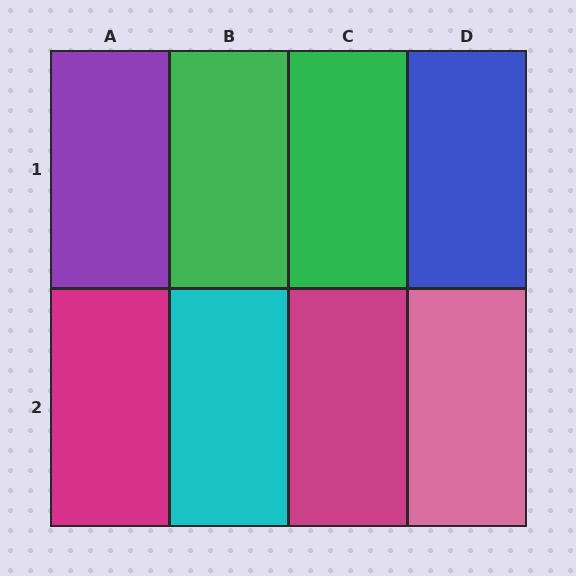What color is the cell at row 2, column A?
Magenta.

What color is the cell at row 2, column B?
Cyan.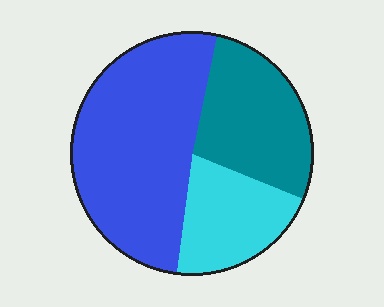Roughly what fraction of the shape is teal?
Teal covers roughly 30% of the shape.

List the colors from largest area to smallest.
From largest to smallest: blue, teal, cyan.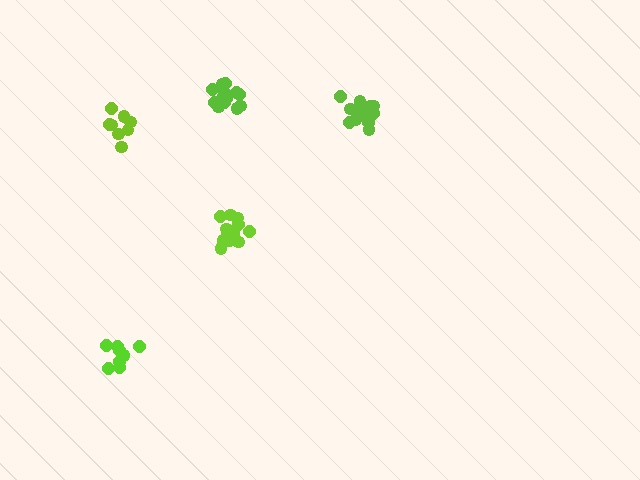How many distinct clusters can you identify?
There are 5 distinct clusters.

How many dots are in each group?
Group 1: 8 dots, Group 2: 13 dots, Group 3: 8 dots, Group 4: 12 dots, Group 5: 14 dots (55 total).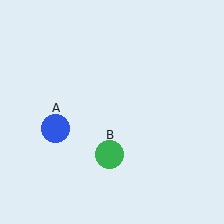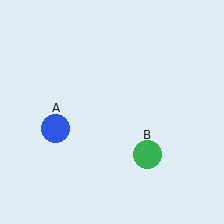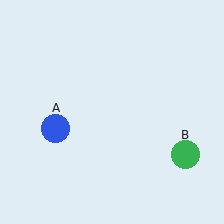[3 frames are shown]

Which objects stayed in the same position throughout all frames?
Blue circle (object A) remained stationary.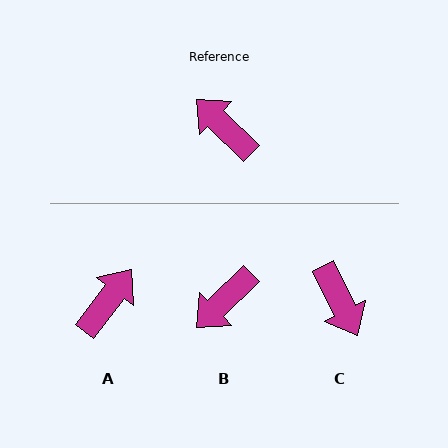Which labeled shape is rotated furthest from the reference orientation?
C, about 161 degrees away.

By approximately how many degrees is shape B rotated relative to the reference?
Approximately 89 degrees counter-clockwise.